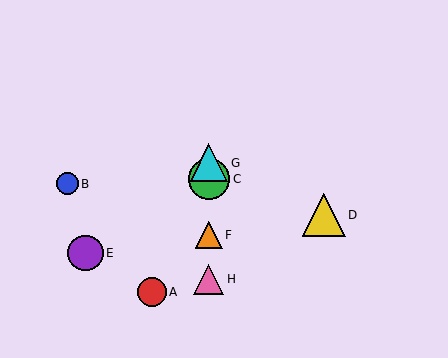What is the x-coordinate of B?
Object B is at x≈67.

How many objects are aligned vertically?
4 objects (C, F, G, H) are aligned vertically.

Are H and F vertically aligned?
Yes, both are at x≈209.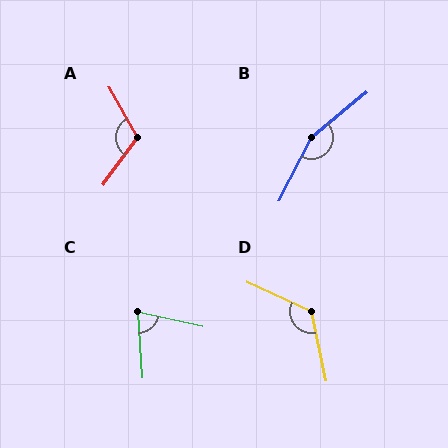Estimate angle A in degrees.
Approximately 114 degrees.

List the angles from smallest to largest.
C (73°), A (114°), D (127°), B (156°).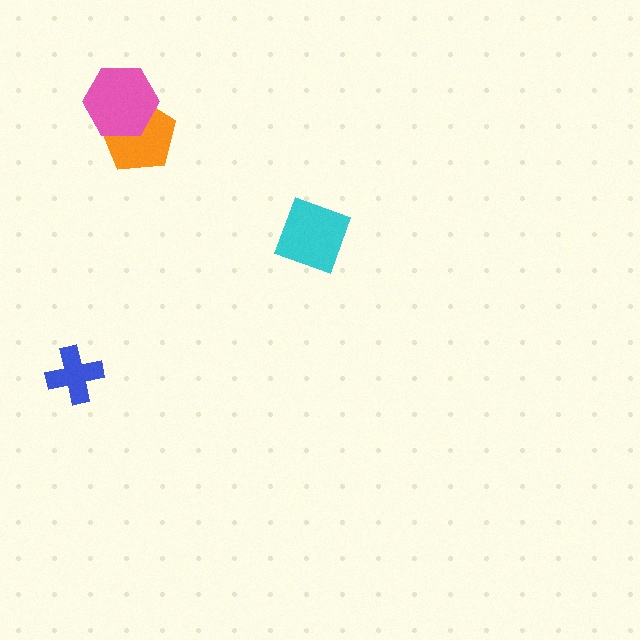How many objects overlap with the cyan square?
0 objects overlap with the cyan square.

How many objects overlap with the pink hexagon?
1 object overlaps with the pink hexagon.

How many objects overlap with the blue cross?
0 objects overlap with the blue cross.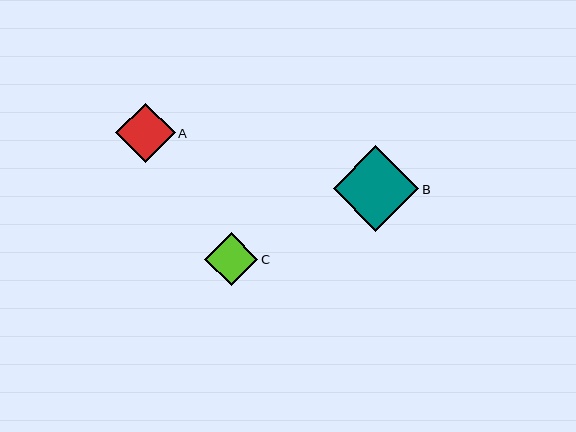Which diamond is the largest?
Diamond B is the largest with a size of approximately 85 pixels.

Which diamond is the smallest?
Diamond C is the smallest with a size of approximately 53 pixels.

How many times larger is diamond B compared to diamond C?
Diamond B is approximately 1.6 times the size of diamond C.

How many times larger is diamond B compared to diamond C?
Diamond B is approximately 1.6 times the size of diamond C.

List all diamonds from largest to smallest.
From largest to smallest: B, A, C.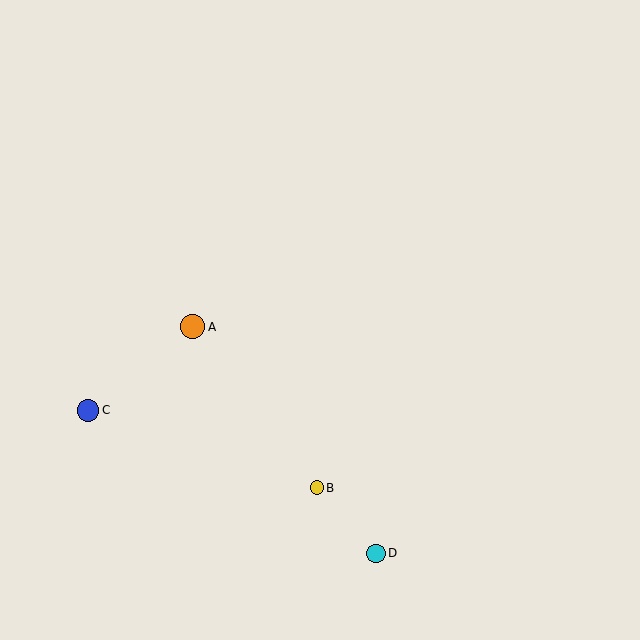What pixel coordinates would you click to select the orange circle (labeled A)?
Click at (193, 327) to select the orange circle A.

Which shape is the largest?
The orange circle (labeled A) is the largest.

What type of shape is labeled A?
Shape A is an orange circle.